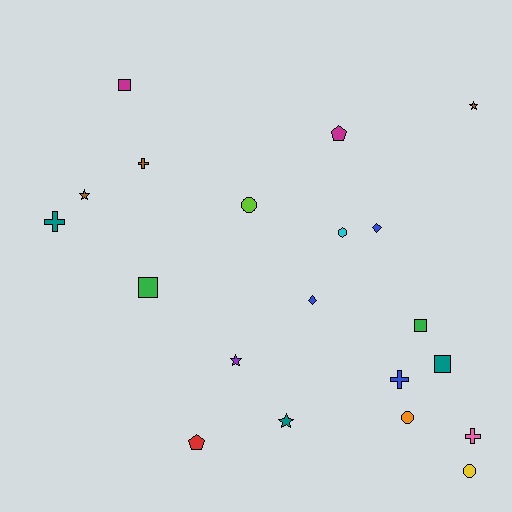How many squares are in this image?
There are 4 squares.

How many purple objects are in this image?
There is 1 purple object.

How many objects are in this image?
There are 20 objects.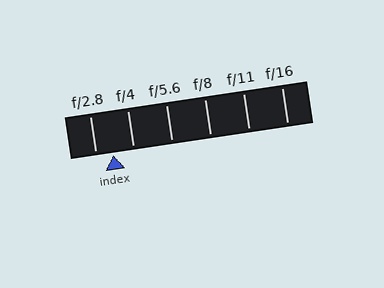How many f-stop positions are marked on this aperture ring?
There are 6 f-stop positions marked.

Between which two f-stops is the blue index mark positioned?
The index mark is between f/2.8 and f/4.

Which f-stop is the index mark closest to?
The index mark is closest to f/2.8.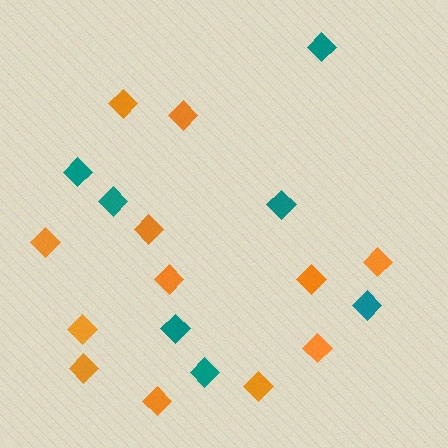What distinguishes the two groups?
There are 2 groups: one group of orange diamonds (12) and one group of teal diamonds (7).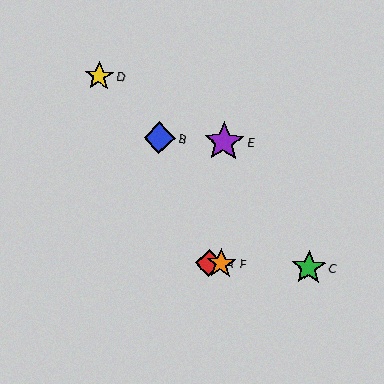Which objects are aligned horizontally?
Objects A, C, F are aligned horizontally.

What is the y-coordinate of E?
Object E is at y≈142.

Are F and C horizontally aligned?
Yes, both are at y≈264.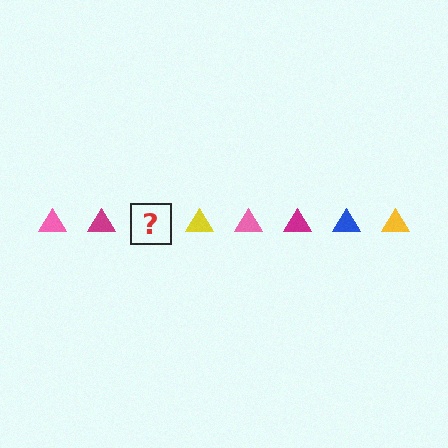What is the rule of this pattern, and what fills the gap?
The rule is that the pattern cycles through pink, magenta, blue, yellow triangles. The gap should be filled with a blue triangle.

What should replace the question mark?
The question mark should be replaced with a blue triangle.